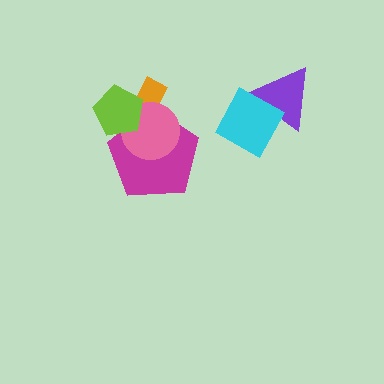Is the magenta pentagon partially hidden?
Yes, it is partially covered by another shape.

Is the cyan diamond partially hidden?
No, no other shape covers it.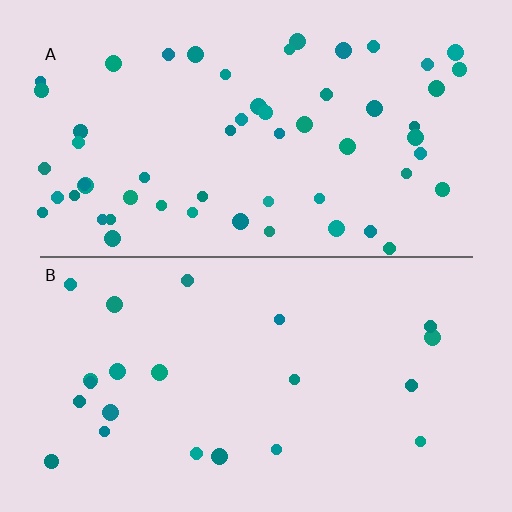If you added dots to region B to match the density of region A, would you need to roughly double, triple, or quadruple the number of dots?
Approximately triple.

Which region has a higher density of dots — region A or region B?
A (the top).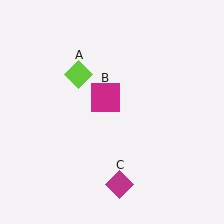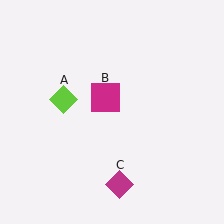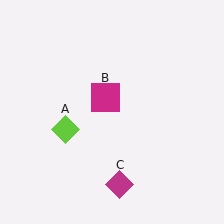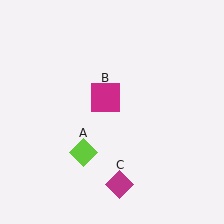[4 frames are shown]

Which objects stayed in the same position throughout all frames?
Magenta square (object B) and magenta diamond (object C) remained stationary.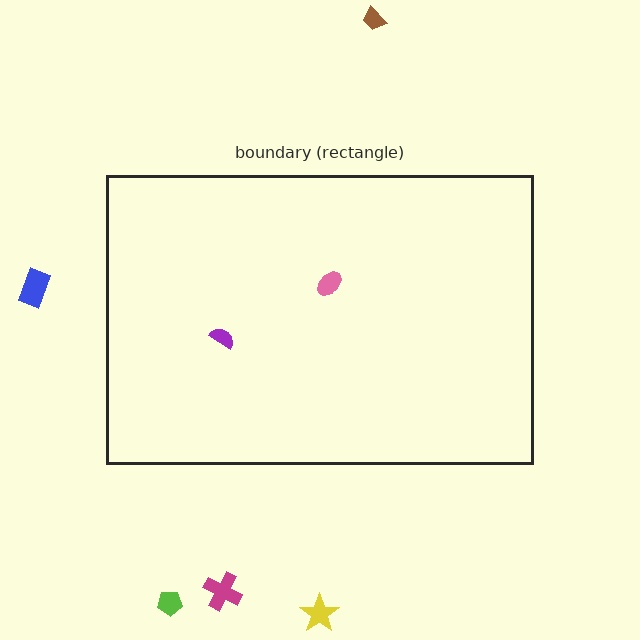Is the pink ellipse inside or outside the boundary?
Inside.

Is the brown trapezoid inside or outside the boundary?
Outside.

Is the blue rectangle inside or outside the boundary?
Outside.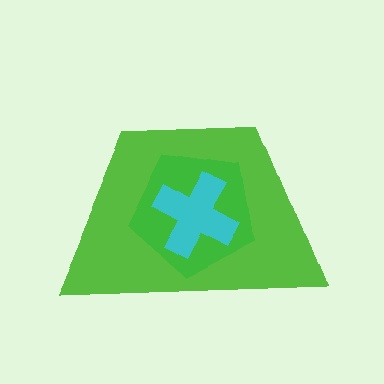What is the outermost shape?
The lime trapezoid.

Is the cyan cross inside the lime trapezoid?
Yes.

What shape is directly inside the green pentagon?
The cyan cross.